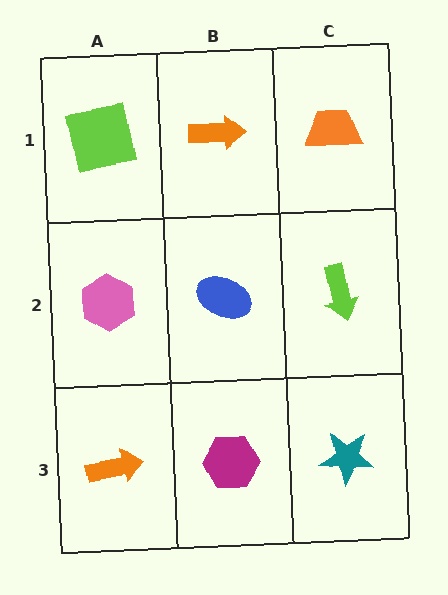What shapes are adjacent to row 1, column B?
A blue ellipse (row 2, column B), a lime square (row 1, column A), an orange trapezoid (row 1, column C).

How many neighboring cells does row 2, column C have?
3.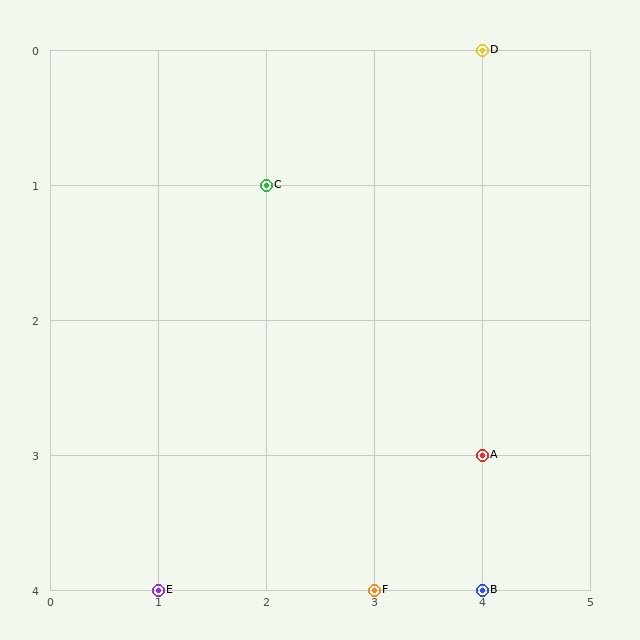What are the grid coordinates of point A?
Point A is at grid coordinates (4, 3).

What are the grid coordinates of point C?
Point C is at grid coordinates (2, 1).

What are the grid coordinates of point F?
Point F is at grid coordinates (3, 4).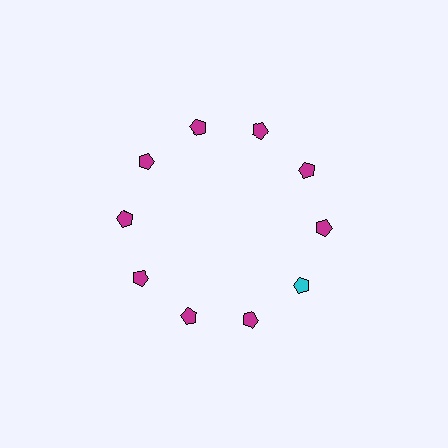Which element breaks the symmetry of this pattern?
The cyan pentagon at roughly the 4 o'clock position breaks the symmetry. All other shapes are magenta pentagons.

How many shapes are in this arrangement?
There are 10 shapes arranged in a ring pattern.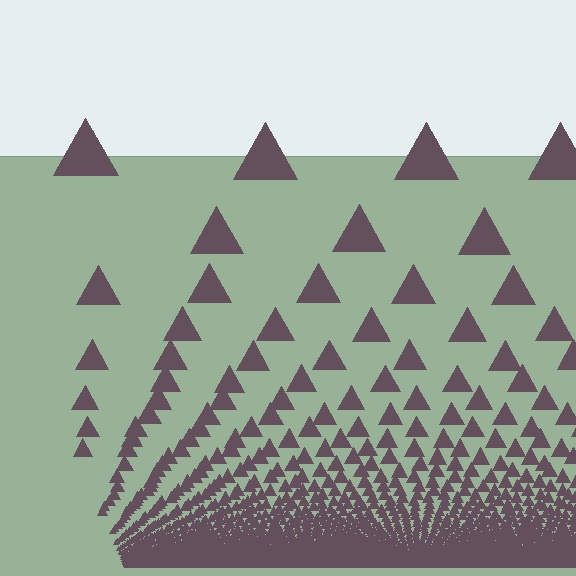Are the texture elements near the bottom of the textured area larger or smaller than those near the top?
Smaller. The gradient is inverted — elements near the bottom are smaller and denser.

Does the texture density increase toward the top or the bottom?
Density increases toward the bottom.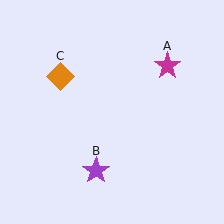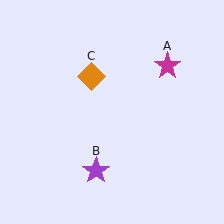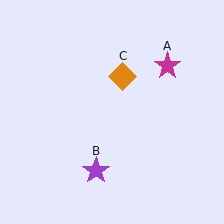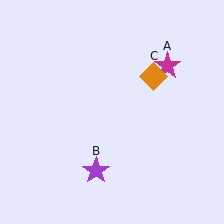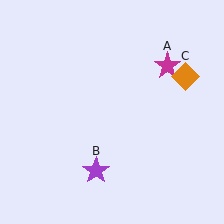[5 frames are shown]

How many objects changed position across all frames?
1 object changed position: orange diamond (object C).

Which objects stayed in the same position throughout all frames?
Magenta star (object A) and purple star (object B) remained stationary.